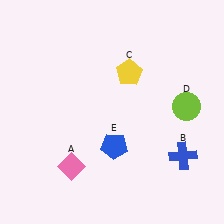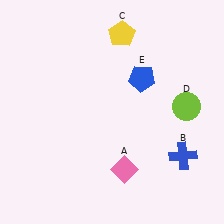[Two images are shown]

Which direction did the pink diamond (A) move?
The pink diamond (A) moved right.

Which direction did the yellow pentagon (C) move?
The yellow pentagon (C) moved up.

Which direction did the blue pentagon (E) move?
The blue pentagon (E) moved up.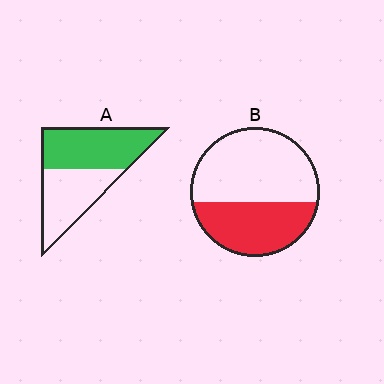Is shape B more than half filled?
No.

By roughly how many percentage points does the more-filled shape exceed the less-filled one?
By roughly 15 percentage points (A over B).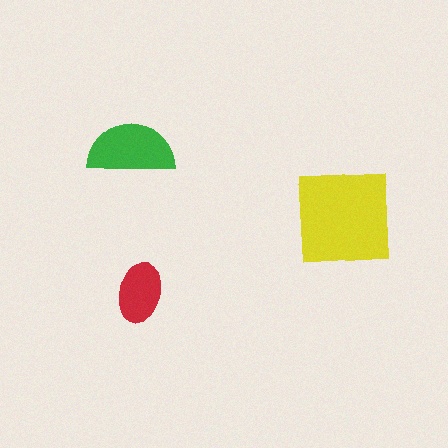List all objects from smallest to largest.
The red ellipse, the green semicircle, the yellow square.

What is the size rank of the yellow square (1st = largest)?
1st.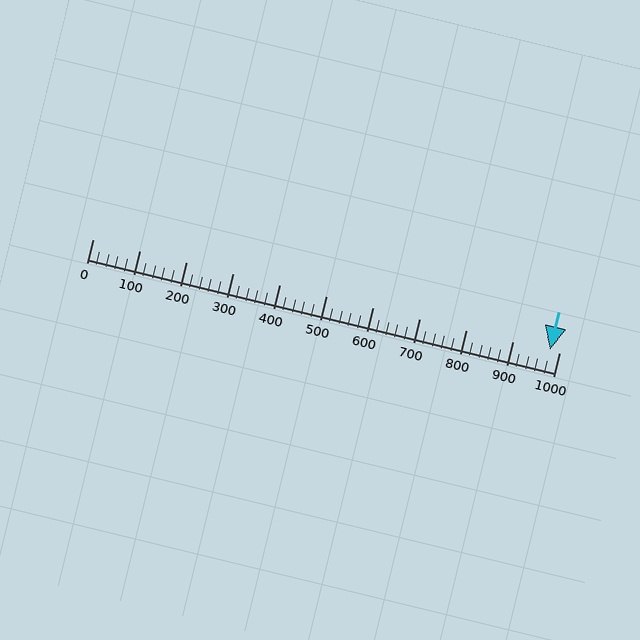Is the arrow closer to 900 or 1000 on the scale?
The arrow is closer to 1000.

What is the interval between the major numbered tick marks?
The major tick marks are spaced 100 units apart.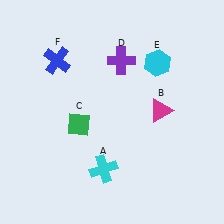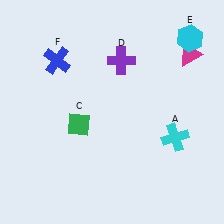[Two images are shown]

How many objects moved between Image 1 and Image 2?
3 objects moved between the two images.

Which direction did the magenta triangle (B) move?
The magenta triangle (B) moved up.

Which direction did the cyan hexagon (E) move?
The cyan hexagon (E) moved right.